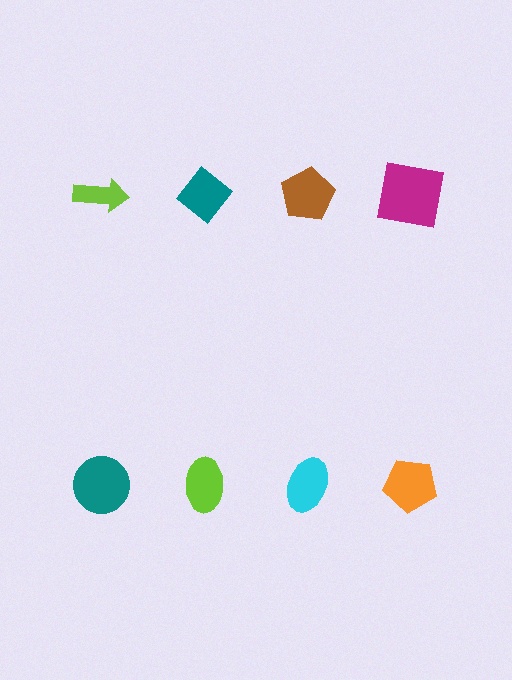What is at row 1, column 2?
A teal diamond.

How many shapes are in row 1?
4 shapes.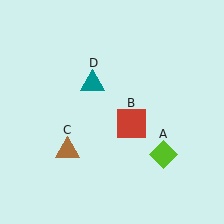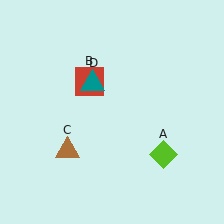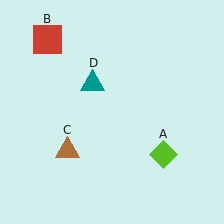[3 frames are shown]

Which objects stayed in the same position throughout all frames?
Lime diamond (object A) and brown triangle (object C) and teal triangle (object D) remained stationary.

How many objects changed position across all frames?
1 object changed position: red square (object B).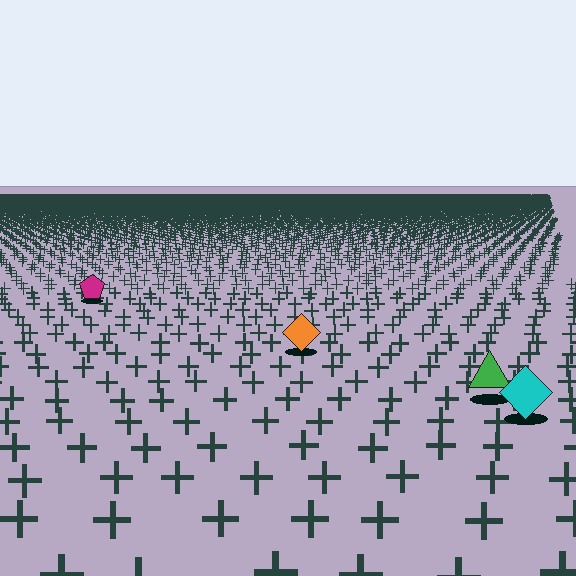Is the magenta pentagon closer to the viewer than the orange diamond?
No. The orange diamond is closer — you can tell from the texture gradient: the ground texture is coarser near it.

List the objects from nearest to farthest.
From nearest to farthest: the cyan diamond, the green triangle, the orange diamond, the magenta pentagon.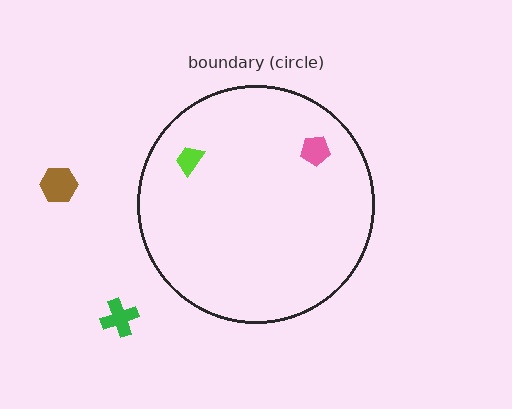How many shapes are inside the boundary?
2 inside, 2 outside.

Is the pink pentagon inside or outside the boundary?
Inside.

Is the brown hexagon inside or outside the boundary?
Outside.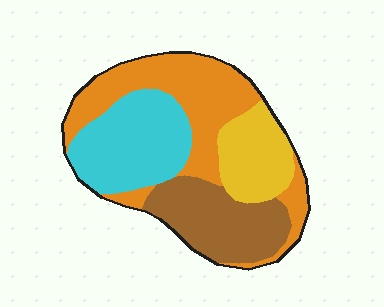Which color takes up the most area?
Orange, at roughly 35%.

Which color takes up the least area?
Yellow, at roughly 15%.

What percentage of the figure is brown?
Brown covers around 25% of the figure.